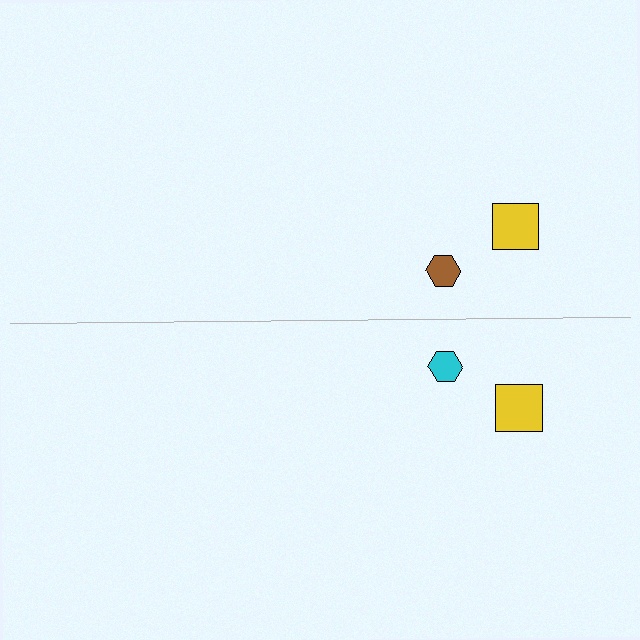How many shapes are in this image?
There are 4 shapes in this image.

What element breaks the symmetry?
The cyan hexagon on the bottom side breaks the symmetry — its mirror counterpart is brown.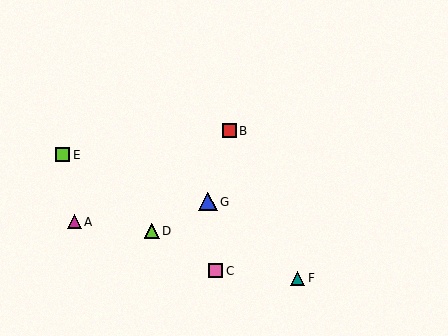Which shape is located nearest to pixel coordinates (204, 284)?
The pink square (labeled C) at (216, 271) is nearest to that location.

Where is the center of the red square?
The center of the red square is at (230, 131).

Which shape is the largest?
The blue triangle (labeled G) is the largest.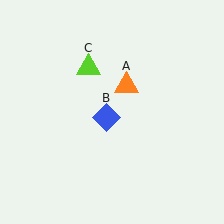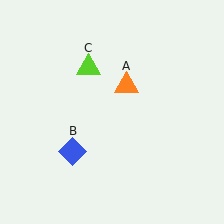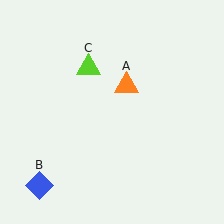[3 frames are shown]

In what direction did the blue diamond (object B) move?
The blue diamond (object B) moved down and to the left.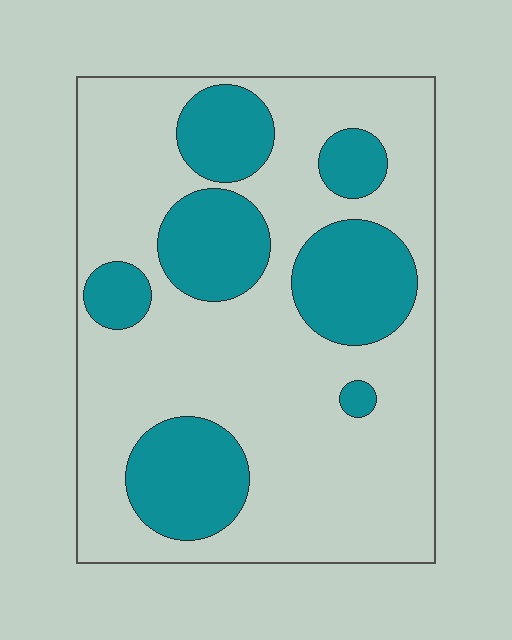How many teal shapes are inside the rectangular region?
7.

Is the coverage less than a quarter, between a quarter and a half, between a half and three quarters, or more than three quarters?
Between a quarter and a half.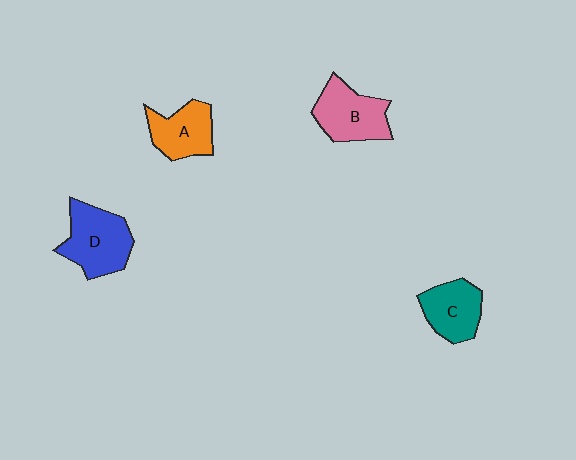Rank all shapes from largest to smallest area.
From largest to smallest: D (blue), B (pink), C (teal), A (orange).